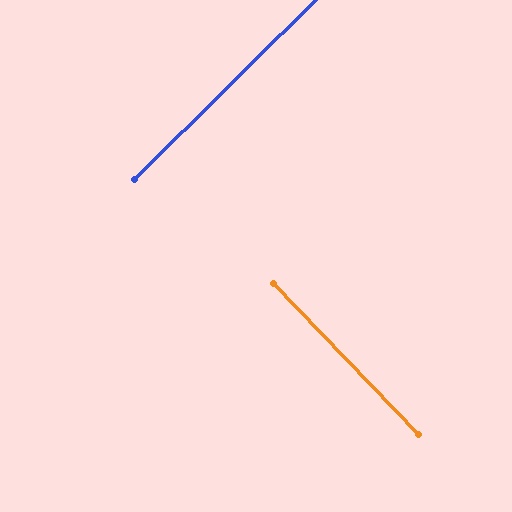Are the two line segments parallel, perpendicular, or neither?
Perpendicular — they meet at approximately 89°.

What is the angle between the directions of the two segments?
Approximately 89 degrees.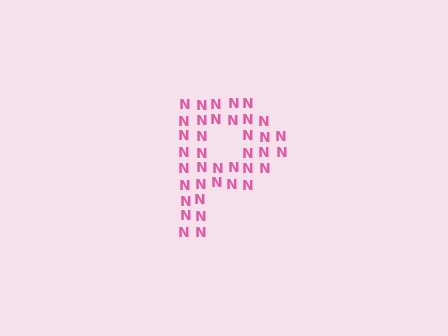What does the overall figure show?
The overall figure shows the letter P.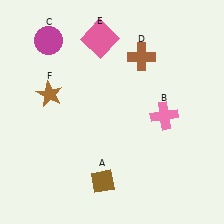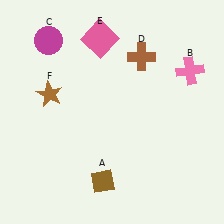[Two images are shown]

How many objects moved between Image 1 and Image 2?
1 object moved between the two images.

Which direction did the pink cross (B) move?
The pink cross (B) moved up.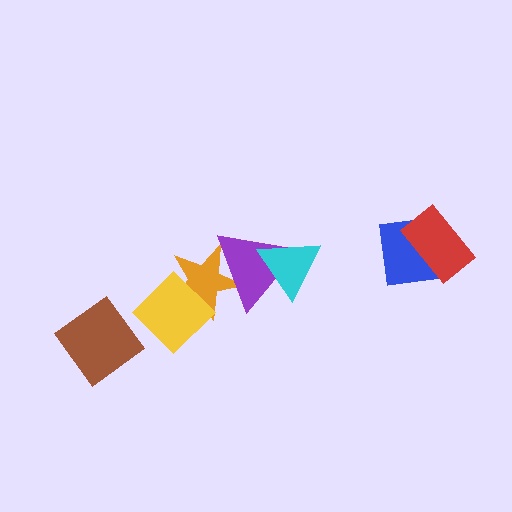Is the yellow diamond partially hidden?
No, no other shape covers it.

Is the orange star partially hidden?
Yes, it is partially covered by another shape.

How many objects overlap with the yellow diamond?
1 object overlaps with the yellow diamond.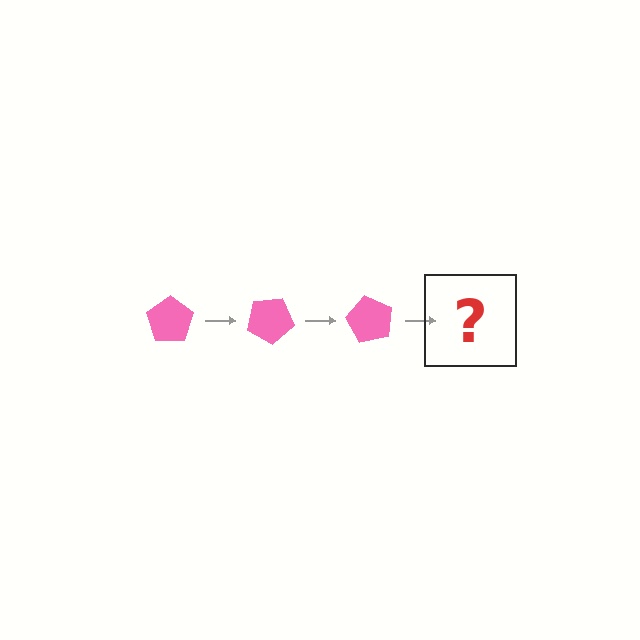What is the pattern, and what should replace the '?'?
The pattern is that the pentagon rotates 30 degrees each step. The '?' should be a pink pentagon rotated 90 degrees.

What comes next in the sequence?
The next element should be a pink pentagon rotated 90 degrees.